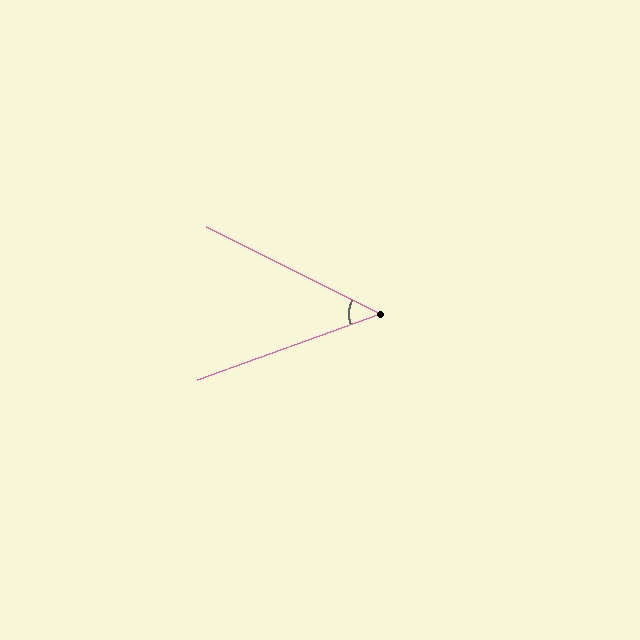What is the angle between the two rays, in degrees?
Approximately 47 degrees.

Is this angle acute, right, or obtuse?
It is acute.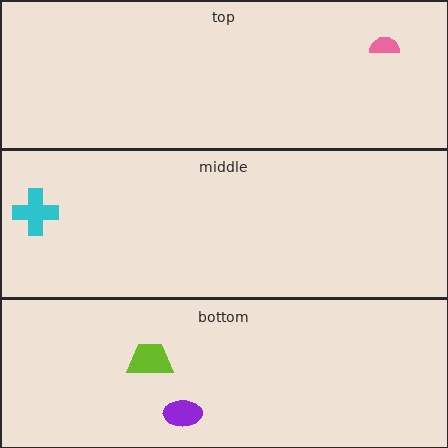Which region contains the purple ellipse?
The bottom region.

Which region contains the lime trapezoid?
The bottom region.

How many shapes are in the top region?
1.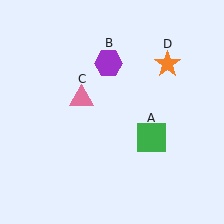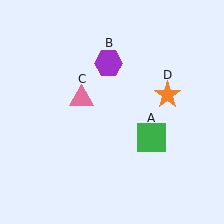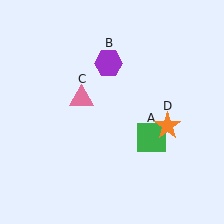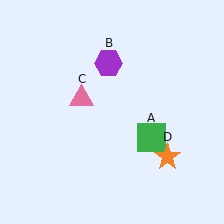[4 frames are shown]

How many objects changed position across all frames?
1 object changed position: orange star (object D).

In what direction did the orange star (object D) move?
The orange star (object D) moved down.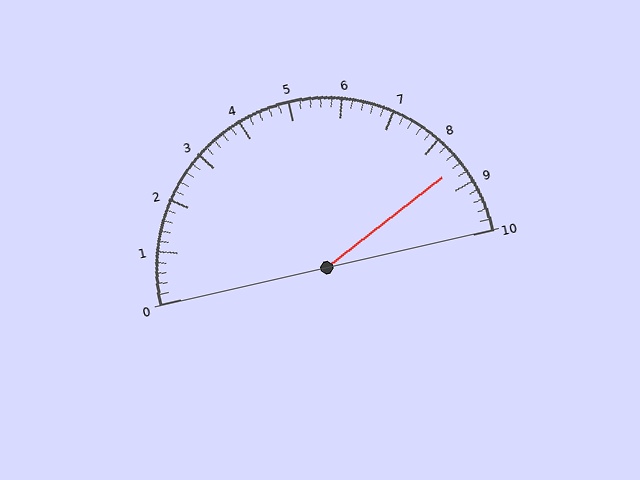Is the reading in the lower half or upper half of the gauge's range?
The reading is in the upper half of the range (0 to 10).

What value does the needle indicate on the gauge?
The needle indicates approximately 8.6.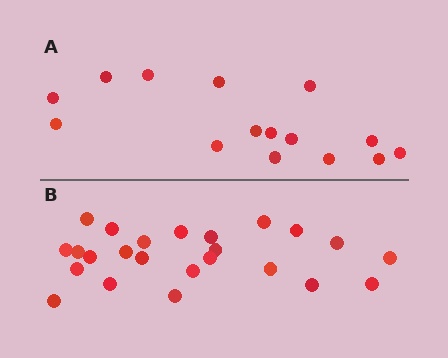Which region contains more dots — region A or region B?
Region B (the bottom region) has more dots.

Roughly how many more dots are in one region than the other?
Region B has roughly 8 or so more dots than region A.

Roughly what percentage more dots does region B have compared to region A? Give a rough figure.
About 60% more.